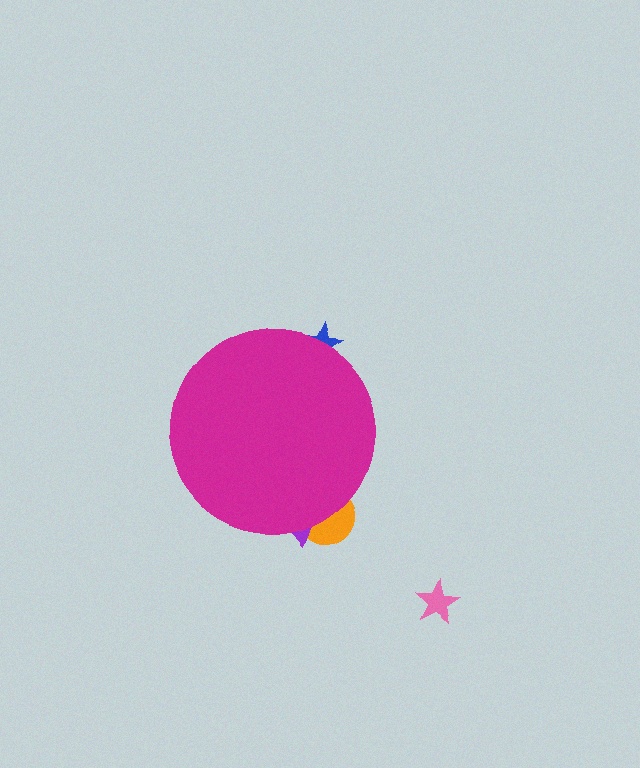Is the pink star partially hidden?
No, the pink star is fully visible.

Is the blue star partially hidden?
Yes, the blue star is partially hidden behind the magenta circle.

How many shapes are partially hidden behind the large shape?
3 shapes are partially hidden.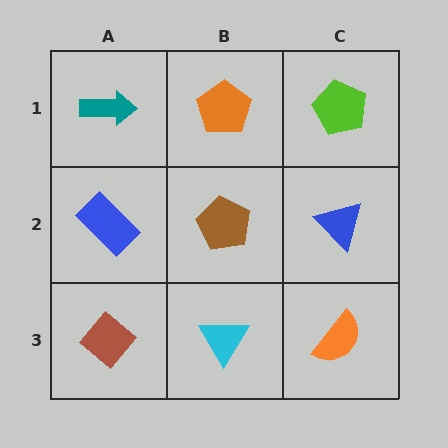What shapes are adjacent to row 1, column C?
A blue triangle (row 2, column C), an orange pentagon (row 1, column B).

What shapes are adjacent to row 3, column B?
A brown pentagon (row 2, column B), a brown diamond (row 3, column A), an orange semicircle (row 3, column C).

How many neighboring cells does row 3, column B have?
3.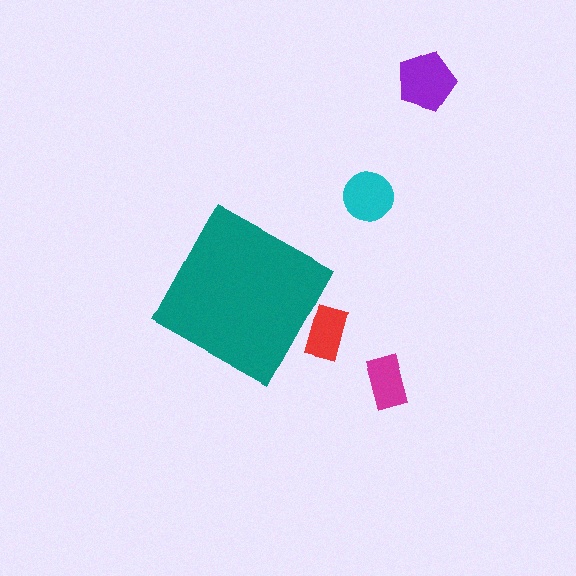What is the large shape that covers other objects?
A teal diamond.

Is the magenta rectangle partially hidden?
No, the magenta rectangle is fully visible.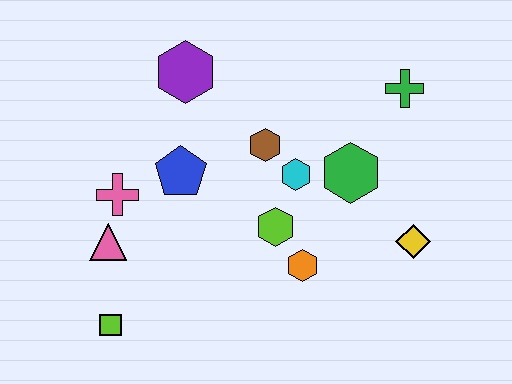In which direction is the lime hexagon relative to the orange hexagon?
The lime hexagon is above the orange hexagon.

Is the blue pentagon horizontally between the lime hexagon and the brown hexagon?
No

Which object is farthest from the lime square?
The green cross is farthest from the lime square.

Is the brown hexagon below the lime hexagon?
No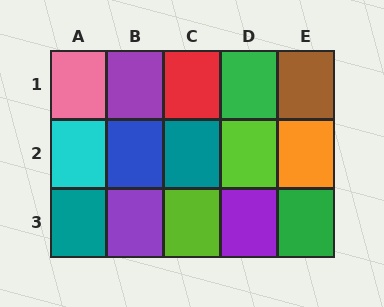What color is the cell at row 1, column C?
Red.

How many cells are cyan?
1 cell is cyan.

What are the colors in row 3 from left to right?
Teal, purple, lime, purple, green.